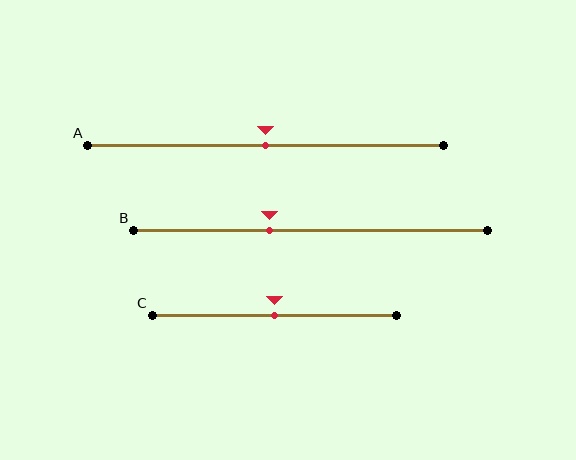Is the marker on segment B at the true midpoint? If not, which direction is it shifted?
No, the marker on segment B is shifted to the left by about 12% of the segment length.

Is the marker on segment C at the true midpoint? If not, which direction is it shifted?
Yes, the marker on segment C is at the true midpoint.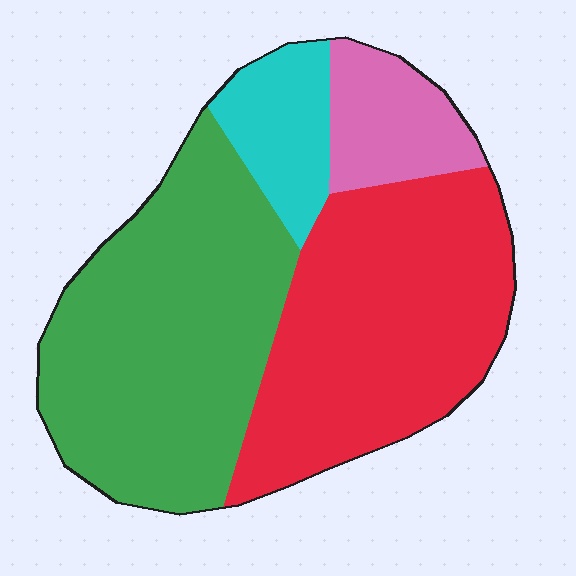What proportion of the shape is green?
Green takes up about two fifths (2/5) of the shape.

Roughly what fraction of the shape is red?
Red takes up about three eighths (3/8) of the shape.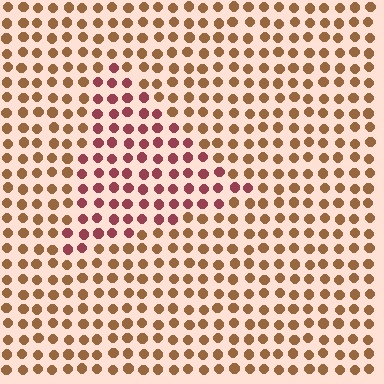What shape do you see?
I see a triangle.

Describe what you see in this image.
The image is filled with small brown elements in a uniform arrangement. A triangle-shaped region is visible where the elements are tinted to a slightly different hue, forming a subtle color boundary.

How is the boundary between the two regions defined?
The boundary is defined purely by a slight shift in hue (about 40 degrees). Spacing, size, and orientation are identical on both sides.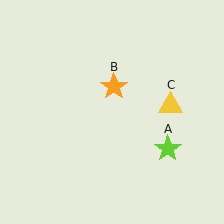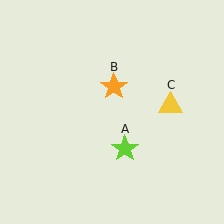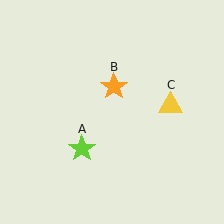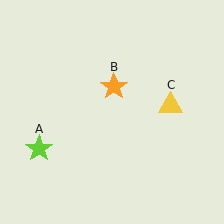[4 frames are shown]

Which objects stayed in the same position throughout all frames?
Orange star (object B) and yellow triangle (object C) remained stationary.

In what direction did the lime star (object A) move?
The lime star (object A) moved left.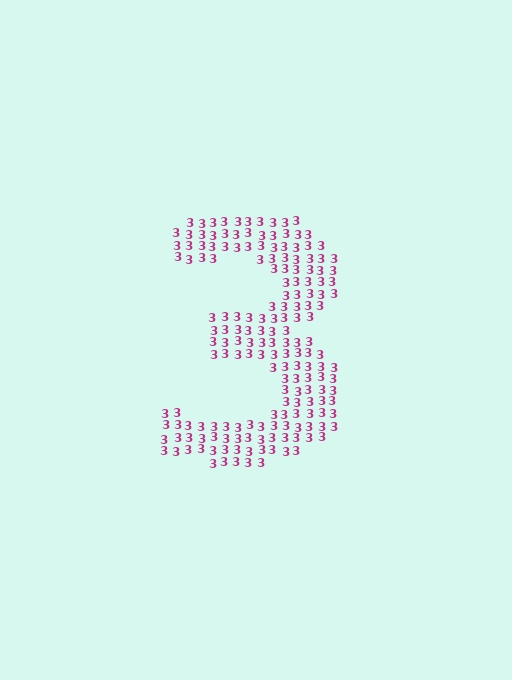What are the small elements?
The small elements are digit 3's.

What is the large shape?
The large shape is the digit 3.